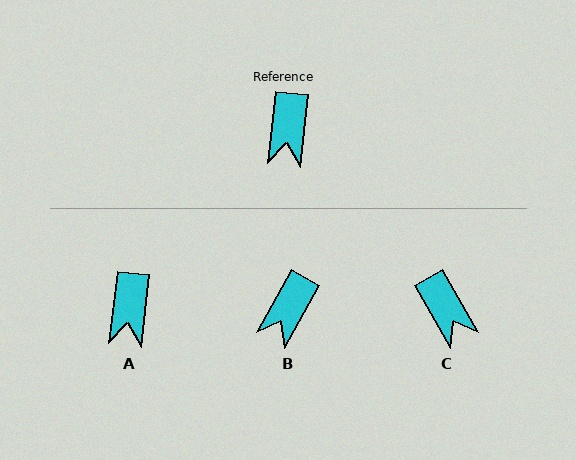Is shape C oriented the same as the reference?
No, it is off by about 37 degrees.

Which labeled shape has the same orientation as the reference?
A.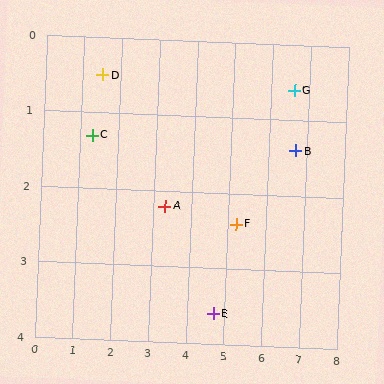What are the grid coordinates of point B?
Point B is at approximately (6.7, 1.4).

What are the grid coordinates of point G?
Point G is at approximately (6.6, 0.6).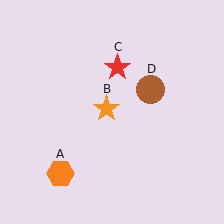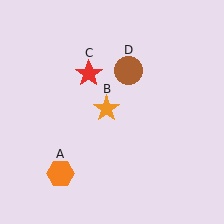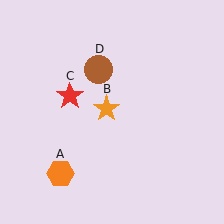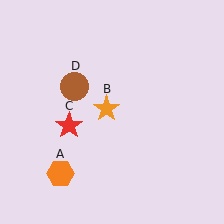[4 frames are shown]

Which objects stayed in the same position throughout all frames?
Orange hexagon (object A) and orange star (object B) remained stationary.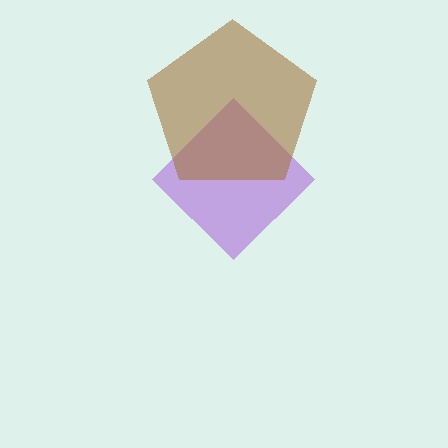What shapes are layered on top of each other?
The layered shapes are: a purple diamond, a brown pentagon.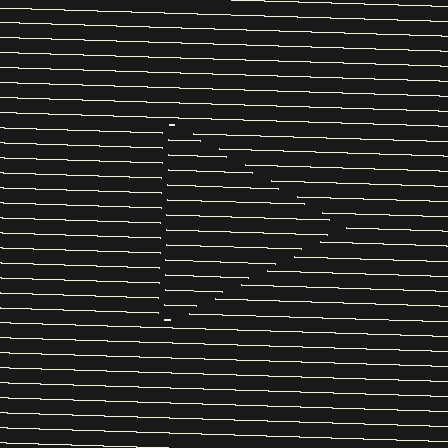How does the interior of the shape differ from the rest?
The interior of the shape contains the same grating, shifted by half a period — the contour is defined by the phase discontinuity where line-ends from the inner and outer gratings abut.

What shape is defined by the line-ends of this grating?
An illusory triangle. The interior of the shape contains the same grating, shifted by half a period — the contour is defined by the phase discontinuity where line-ends from the inner and outer gratings abut.